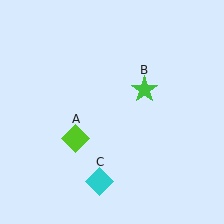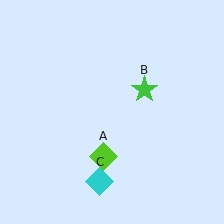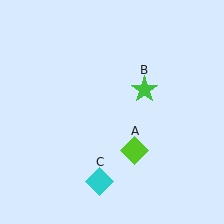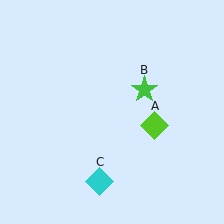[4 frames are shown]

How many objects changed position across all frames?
1 object changed position: lime diamond (object A).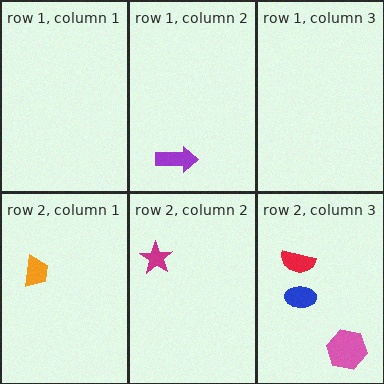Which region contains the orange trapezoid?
The row 2, column 1 region.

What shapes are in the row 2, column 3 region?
The red semicircle, the pink hexagon, the blue ellipse.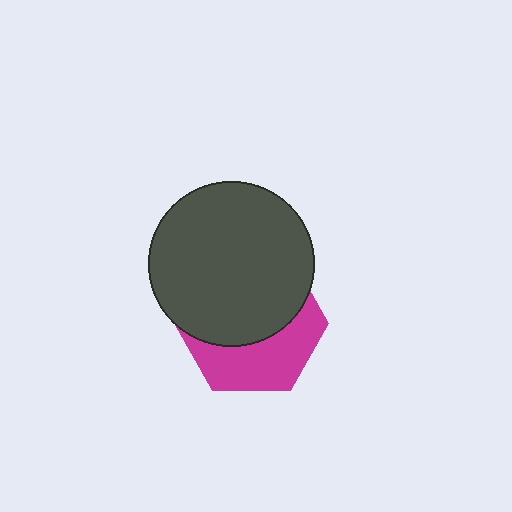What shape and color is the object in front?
The object in front is a dark gray circle.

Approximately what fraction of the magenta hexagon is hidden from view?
Roughly 58% of the magenta hexagon is hidden behind the dark gray circle.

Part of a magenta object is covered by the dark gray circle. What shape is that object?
It is a hexagon.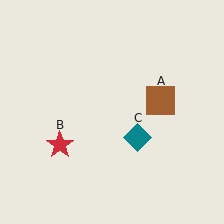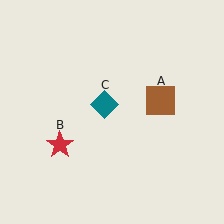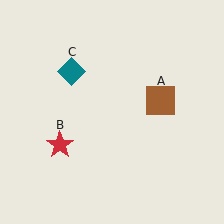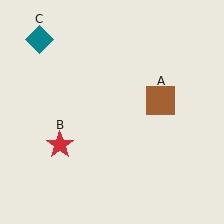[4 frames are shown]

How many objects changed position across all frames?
1 object changed position: teal diamond (object C).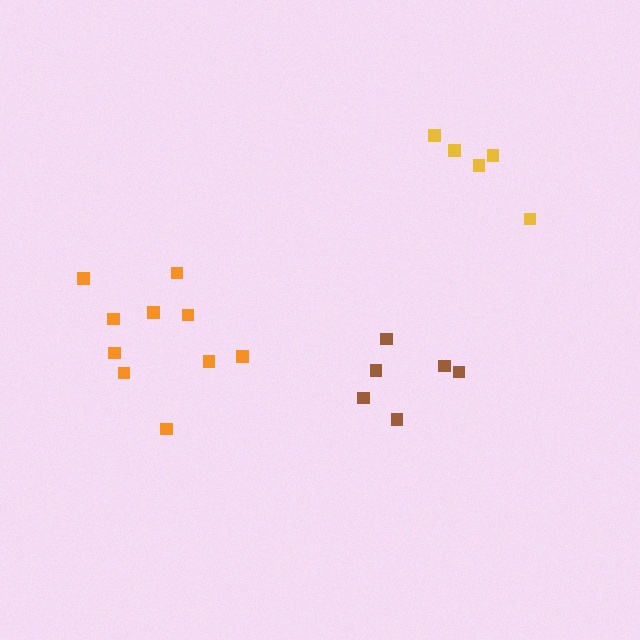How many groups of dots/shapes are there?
There are 3 groups.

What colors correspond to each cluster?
The clusters are colored: yellow, orange, brown.